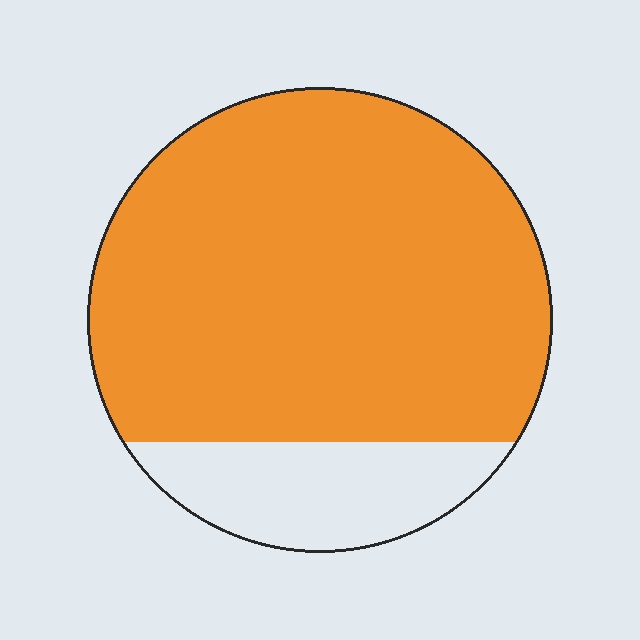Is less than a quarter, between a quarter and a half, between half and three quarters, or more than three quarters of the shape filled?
More than three quarters.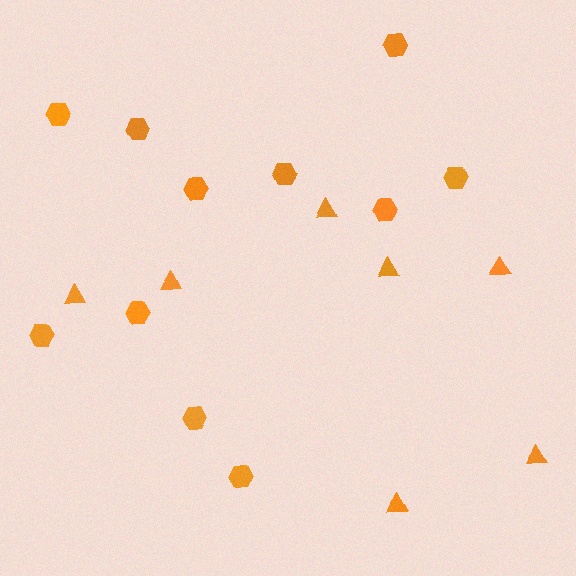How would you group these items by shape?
There are 2 groups: one group of hexagons (11) and one group of triangles (7).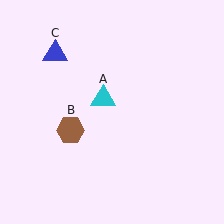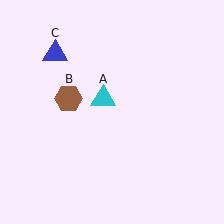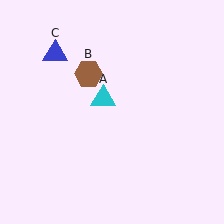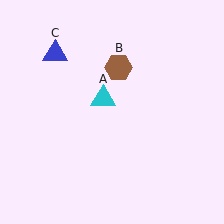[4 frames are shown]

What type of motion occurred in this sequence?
The brown hexagon (object B) rotated clockwise around the center of the scene.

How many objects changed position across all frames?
1 object changed position: brown hexagon (object B).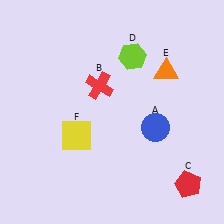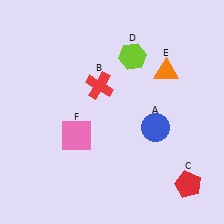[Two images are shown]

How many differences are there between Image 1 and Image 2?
There is 1 difference between the two images.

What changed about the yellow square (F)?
In Image 1, F is yellow. In Image 2, it changed to pink.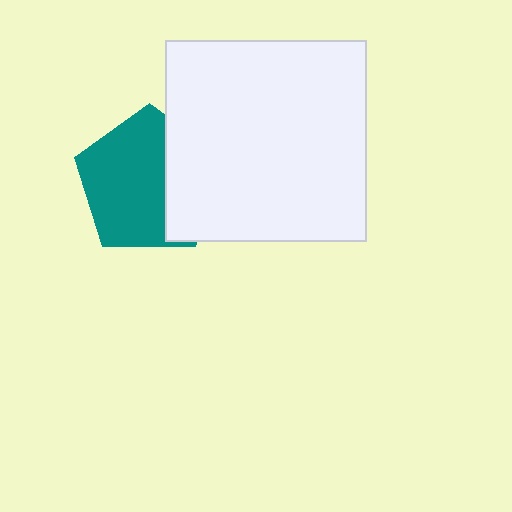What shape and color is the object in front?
The object in front is a white square.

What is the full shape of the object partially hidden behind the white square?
The partially hidden object is a teal pentagon.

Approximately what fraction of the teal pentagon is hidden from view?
Roughly 34% of the teal pentagon is hidden behind the white square.